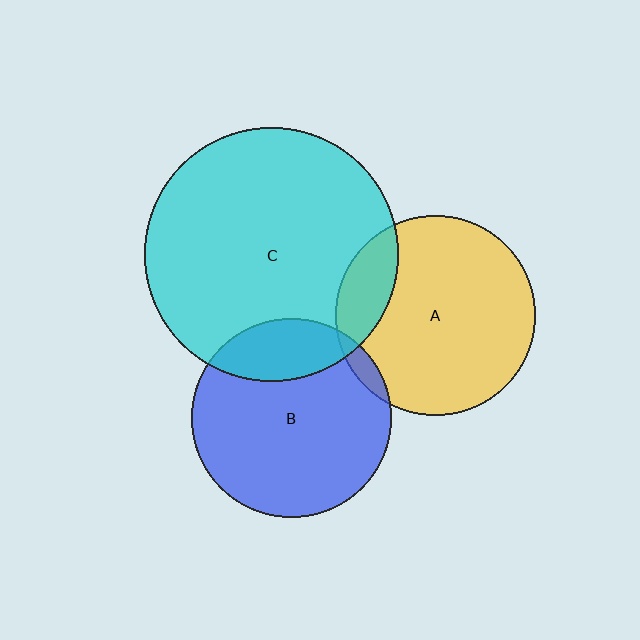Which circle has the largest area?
Circle C (cyan).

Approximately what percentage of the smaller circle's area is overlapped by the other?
Approximately 20%.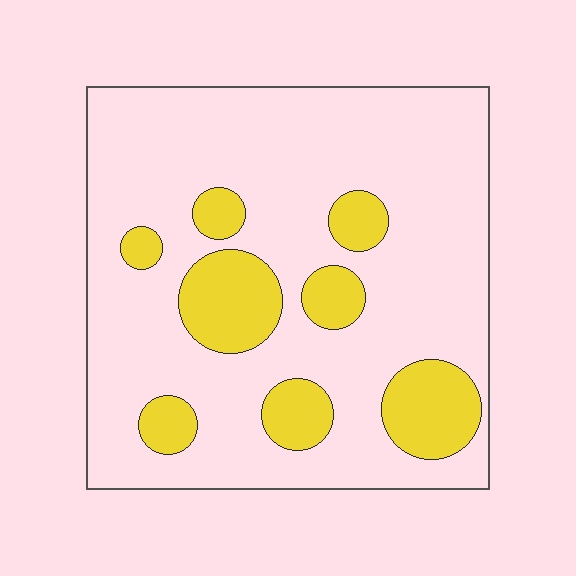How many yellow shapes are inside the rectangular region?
8.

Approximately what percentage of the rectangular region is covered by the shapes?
Approximately 20%.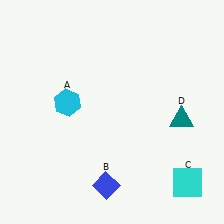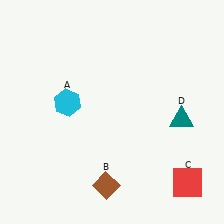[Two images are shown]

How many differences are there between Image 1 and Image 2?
There are 2 differences between the two images.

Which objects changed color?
B changed from blue to brown. C changed from cyan to red.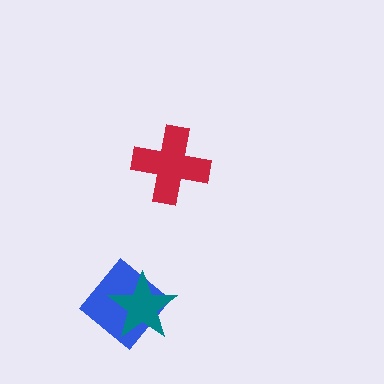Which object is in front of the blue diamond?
The teal star is in front of the blue diamond.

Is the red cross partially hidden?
No, no other shape covers it.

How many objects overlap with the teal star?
1 object overlaps with the teal star.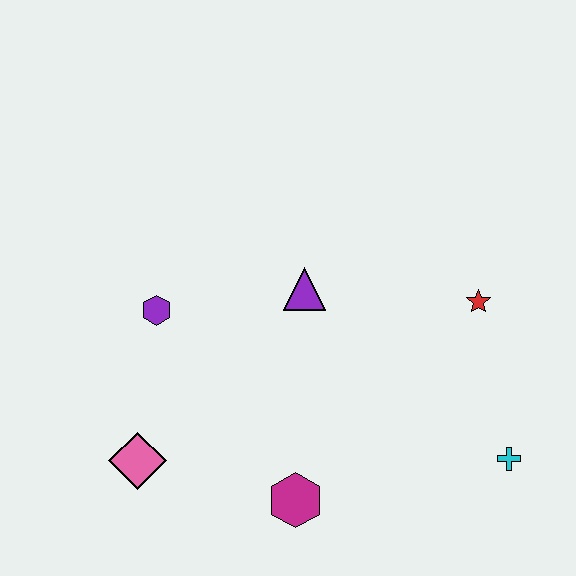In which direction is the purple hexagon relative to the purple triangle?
The purple hexagon is to the left of the purple triangle.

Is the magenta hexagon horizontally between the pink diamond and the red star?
Yes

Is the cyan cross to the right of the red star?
Yes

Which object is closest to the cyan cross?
The red star is closest to the cyan cross.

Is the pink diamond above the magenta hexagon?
Yes